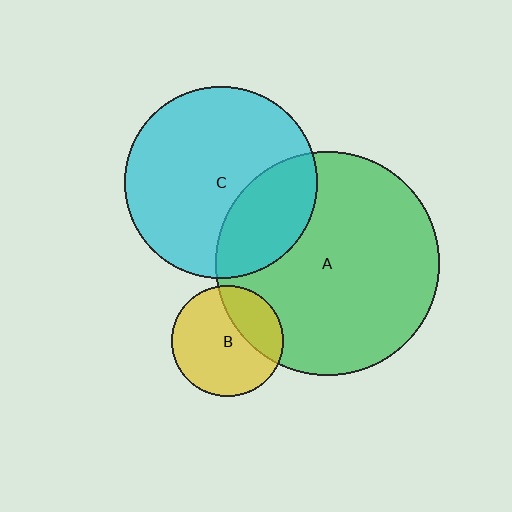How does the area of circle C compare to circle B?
Approximately 3.0 times.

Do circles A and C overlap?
Yes.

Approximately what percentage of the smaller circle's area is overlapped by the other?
Approximately 30%.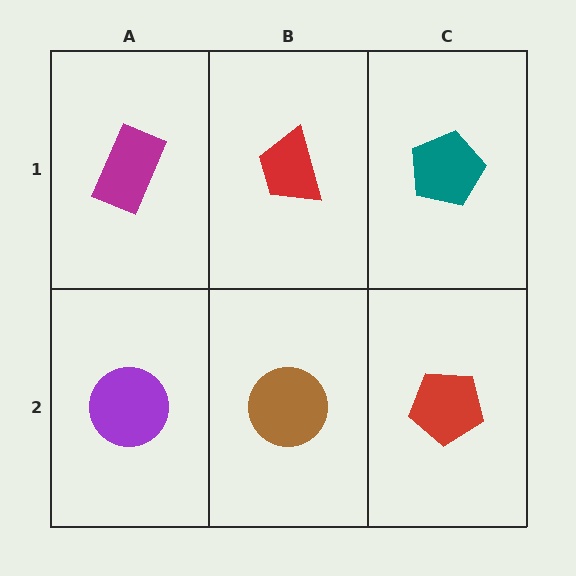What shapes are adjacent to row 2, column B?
A red trapezoid (row 1, column B), a purple circle (row 2, column A), a red pentagon (row 2, column C).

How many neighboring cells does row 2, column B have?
3.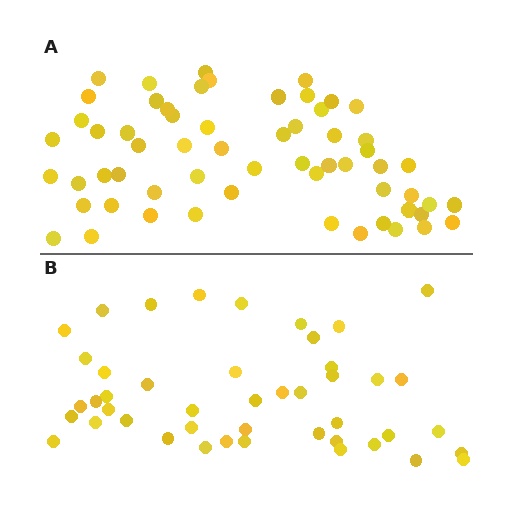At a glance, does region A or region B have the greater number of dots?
Region A (the top region) has more dots.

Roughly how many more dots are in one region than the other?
Region A has approximately 15 more dots than region B.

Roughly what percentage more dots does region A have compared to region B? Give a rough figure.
About 35% more.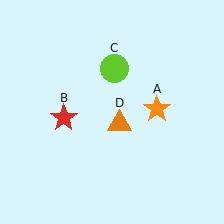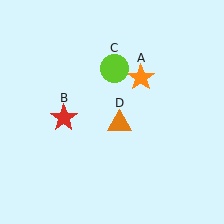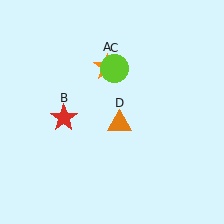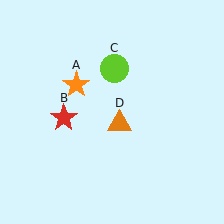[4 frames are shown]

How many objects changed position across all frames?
1 object changed position: orange star (object A).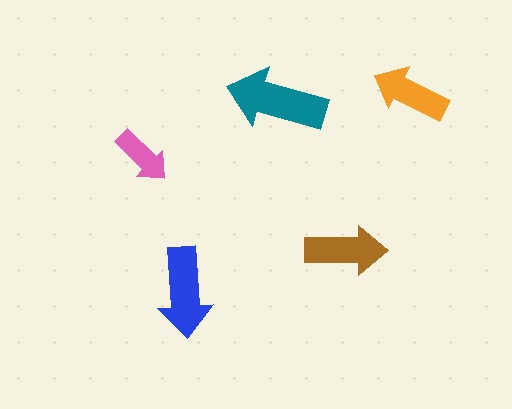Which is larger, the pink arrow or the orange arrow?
The orange one.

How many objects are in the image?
There are 5 objects in the image.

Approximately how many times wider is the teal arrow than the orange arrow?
About 1.5 times wider.